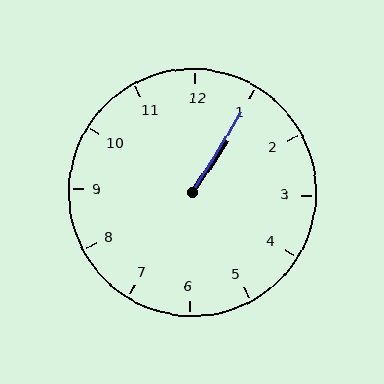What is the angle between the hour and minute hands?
Approximately 2 degrees.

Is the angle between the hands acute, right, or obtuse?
It is acute.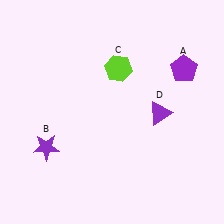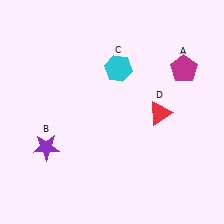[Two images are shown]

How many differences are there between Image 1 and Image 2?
There are 3 differences between the two images.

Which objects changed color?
A changed from purple to magenta. C changed from lime to cyan. D changed from purple to red.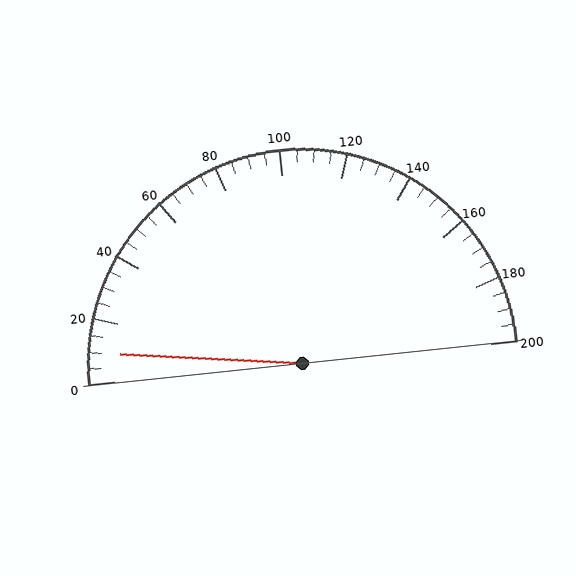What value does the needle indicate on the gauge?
The needle indicates approximately 10.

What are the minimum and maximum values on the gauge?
The gauge ranges from 0 to 200.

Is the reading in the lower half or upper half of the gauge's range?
The reading is in the lower half of the range (0 to 200).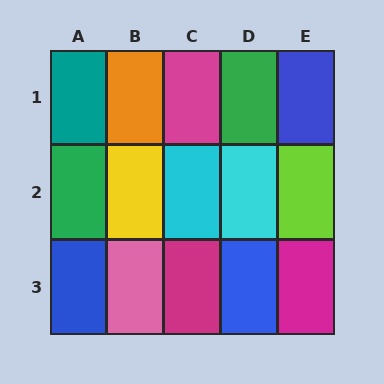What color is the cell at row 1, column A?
Teal.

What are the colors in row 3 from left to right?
Blue, pink, magenta, blue, magenta.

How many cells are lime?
1 cell is lime.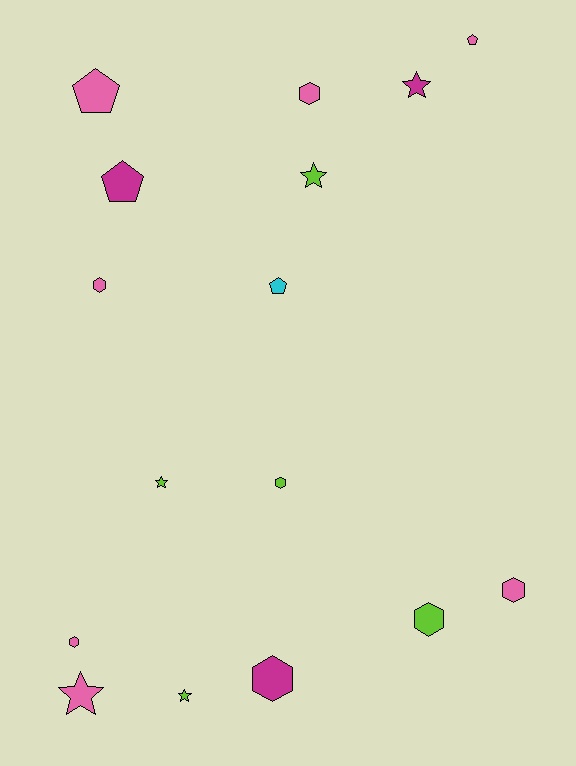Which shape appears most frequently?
Hexagon, with 7 objects.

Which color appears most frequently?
Pink, with 7 objects.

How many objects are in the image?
There are 16 objects.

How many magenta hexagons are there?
There is 1 magenta hexagon.